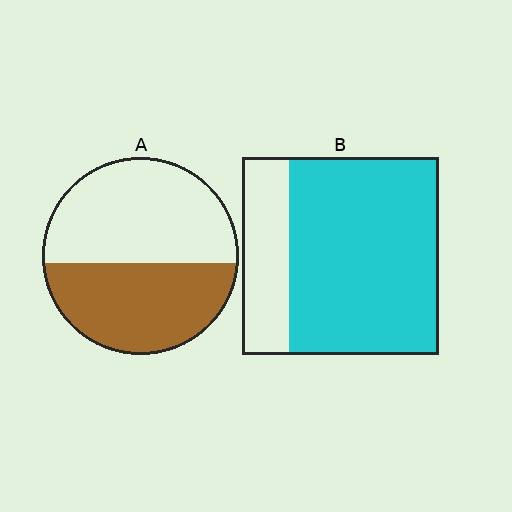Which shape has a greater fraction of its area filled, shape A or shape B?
Shape B.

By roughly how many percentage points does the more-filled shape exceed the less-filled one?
By roughly 30 percentage points (B over A).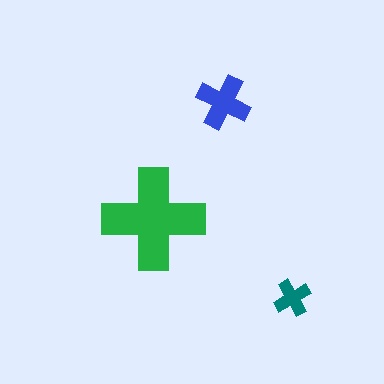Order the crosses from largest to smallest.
the green one, the blue one, the teal one.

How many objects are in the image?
There are 3 objects in the image.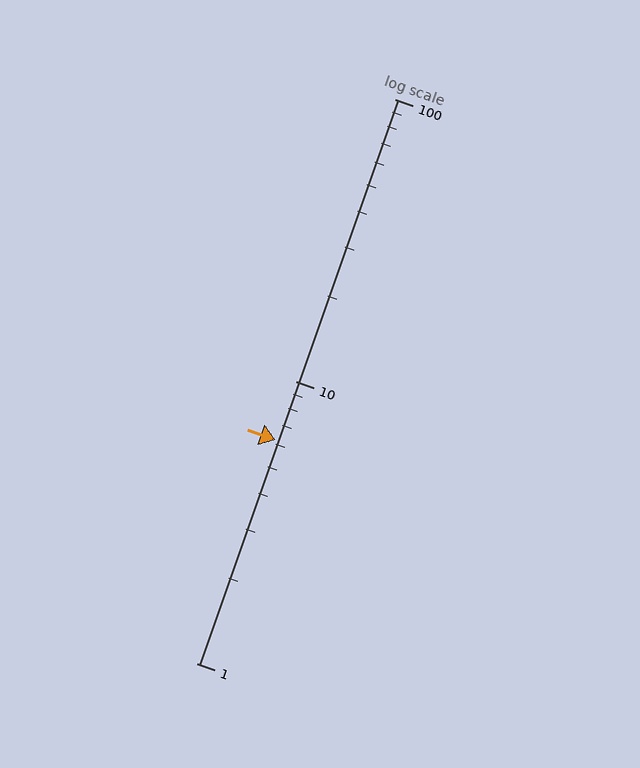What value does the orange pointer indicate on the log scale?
The pointer indicates approximately 6.2.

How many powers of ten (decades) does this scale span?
The scale spans 2 decades, from 1 to 100.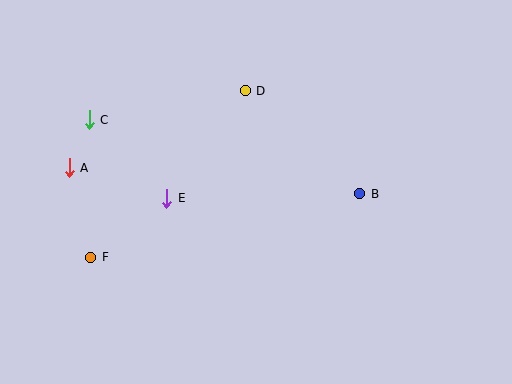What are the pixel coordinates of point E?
Point E is at (167, 198).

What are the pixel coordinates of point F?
Point F is at (91, 257).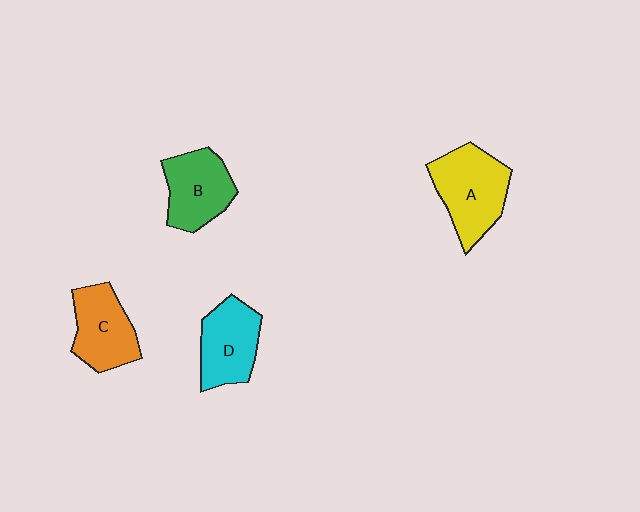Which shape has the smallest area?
Shape D (cyan).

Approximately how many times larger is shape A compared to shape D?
Approximately 1.2 times.